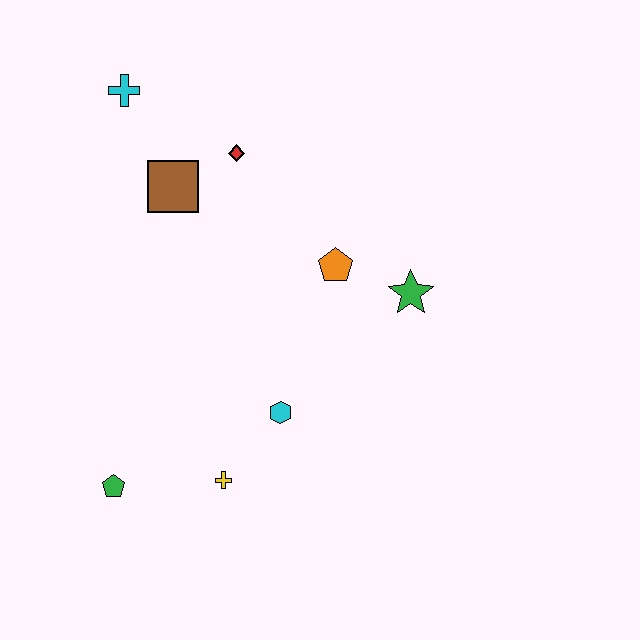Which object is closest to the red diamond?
The brown square is closest to the red diamond.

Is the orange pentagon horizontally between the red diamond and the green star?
Yes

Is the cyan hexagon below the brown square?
Yes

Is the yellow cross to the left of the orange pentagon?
Yes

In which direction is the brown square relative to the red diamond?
The brown square is to the left of the red diamond.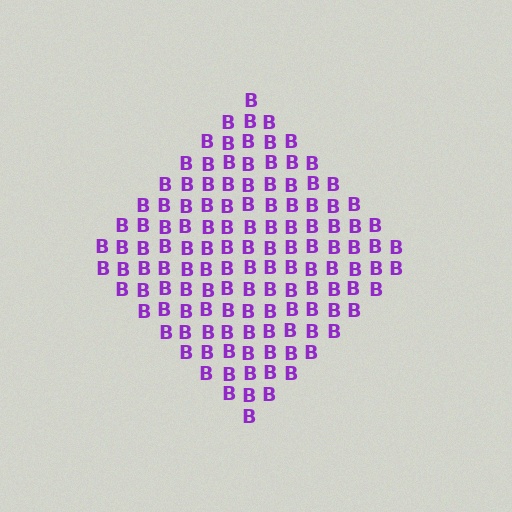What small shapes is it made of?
It is made of small letter B's.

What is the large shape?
The large shape is a diamond.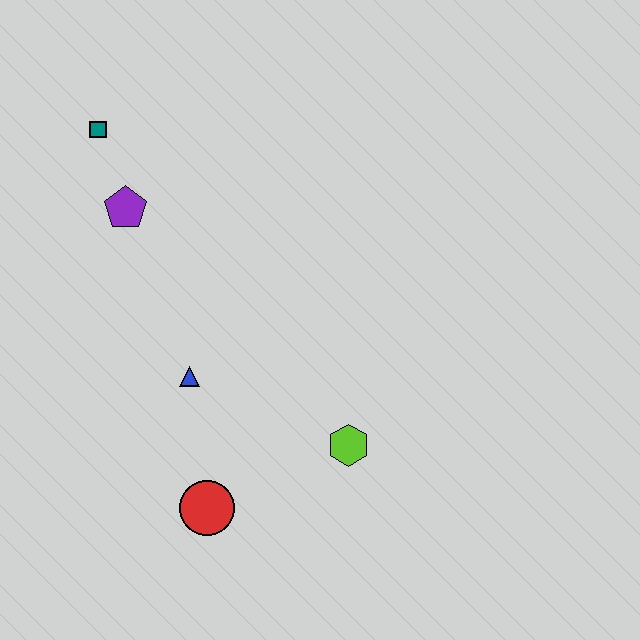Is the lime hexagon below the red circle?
No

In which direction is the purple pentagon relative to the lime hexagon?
The purple pentagon is above the lime hexagon.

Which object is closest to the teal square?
The purple pentagon is closest to the teal square.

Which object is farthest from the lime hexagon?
The teal square is farthest from the lime hexagon.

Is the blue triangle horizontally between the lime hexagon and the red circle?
No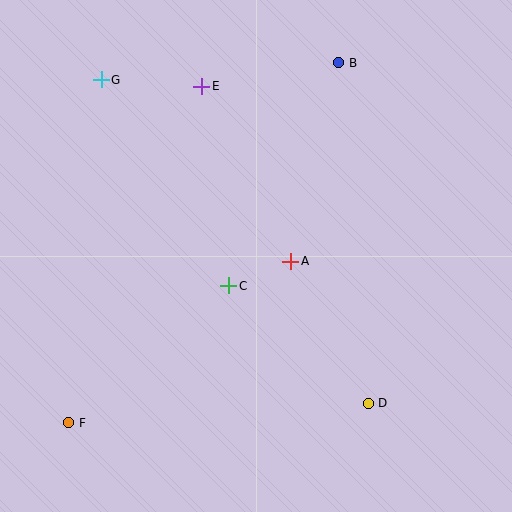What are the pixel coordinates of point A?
Point A is at (291, 261).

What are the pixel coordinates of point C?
Point C is at (229, 286).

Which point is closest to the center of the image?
Point A at (291, 261) is closest to the center.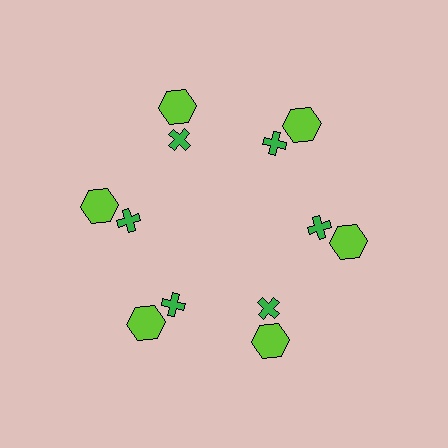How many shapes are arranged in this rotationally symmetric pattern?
There are 12 shapes, arranged in 6 groups of 2.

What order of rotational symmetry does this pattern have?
This pattern has 6-fold rotational symmetry.